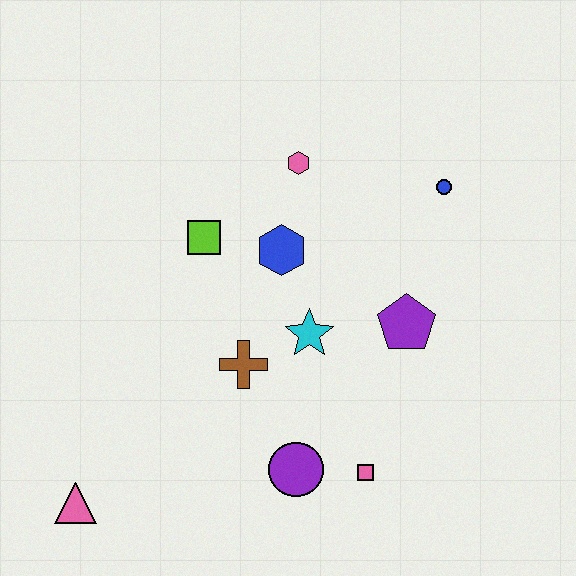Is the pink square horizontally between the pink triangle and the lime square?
No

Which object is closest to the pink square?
The purple circle is closest to the pink square.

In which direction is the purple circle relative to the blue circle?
The purple circle is below the blue circle.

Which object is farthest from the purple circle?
The blue circle is farthest from the purple circle.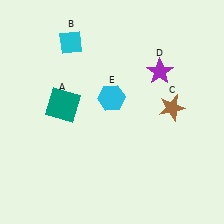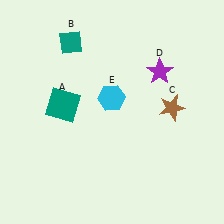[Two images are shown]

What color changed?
The diamond (B) changed from cyan in Image 1 to teal in Image 2.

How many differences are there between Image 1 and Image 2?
There is 1 difference between the two images.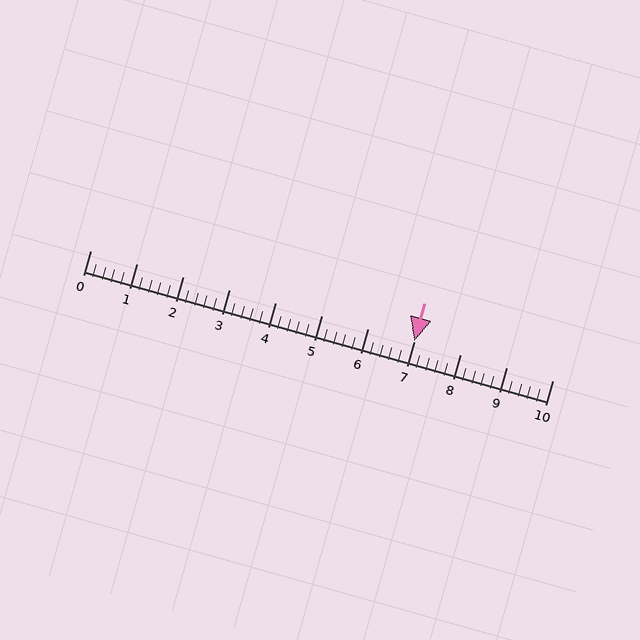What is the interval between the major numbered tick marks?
The major tick marks are spaced 1 units apart.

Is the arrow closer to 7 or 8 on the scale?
The arrow is closer to 7.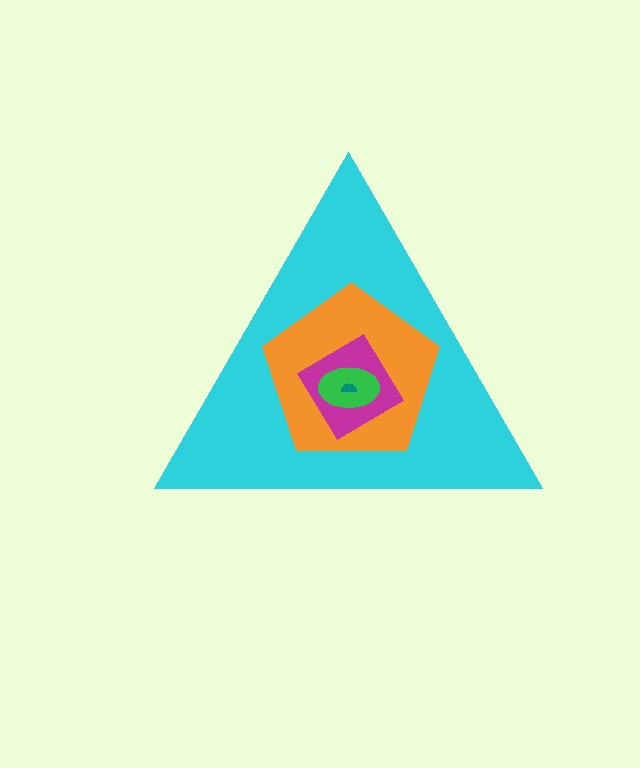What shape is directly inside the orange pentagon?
The magenta diamond.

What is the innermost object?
The teal semicircle.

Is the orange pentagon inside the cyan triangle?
Yes.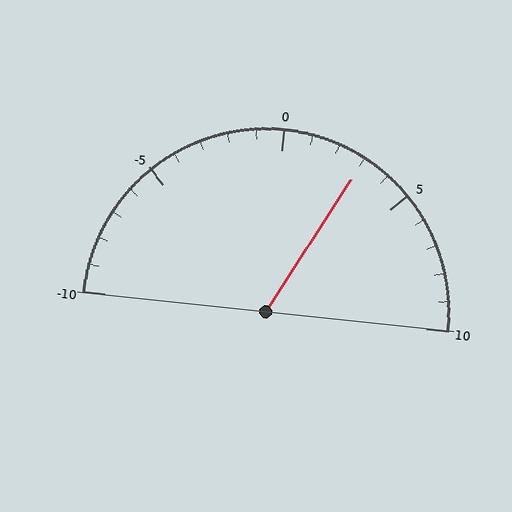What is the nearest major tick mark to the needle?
The nearest major tick mark is 5.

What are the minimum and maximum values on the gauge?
The gauge ranges from -10 to 10.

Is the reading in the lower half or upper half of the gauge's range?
The reading is in the upper half of the range (-10 to 10).